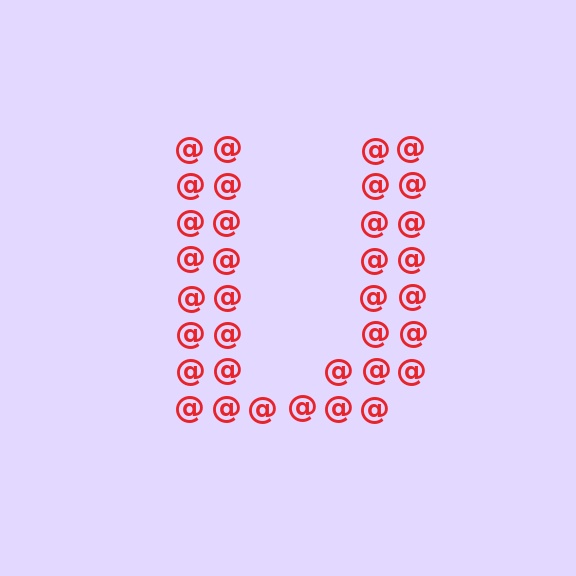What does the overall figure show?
The overall figure shows the letter U.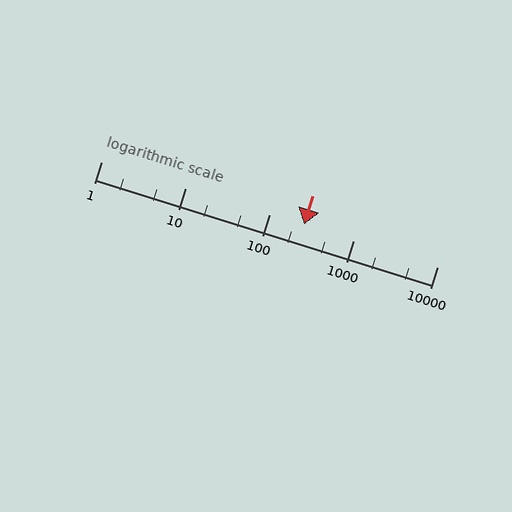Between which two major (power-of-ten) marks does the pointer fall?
The pointer is between 100 and 1000.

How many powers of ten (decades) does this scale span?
The scale spans 4 decades, from 1 to 10000.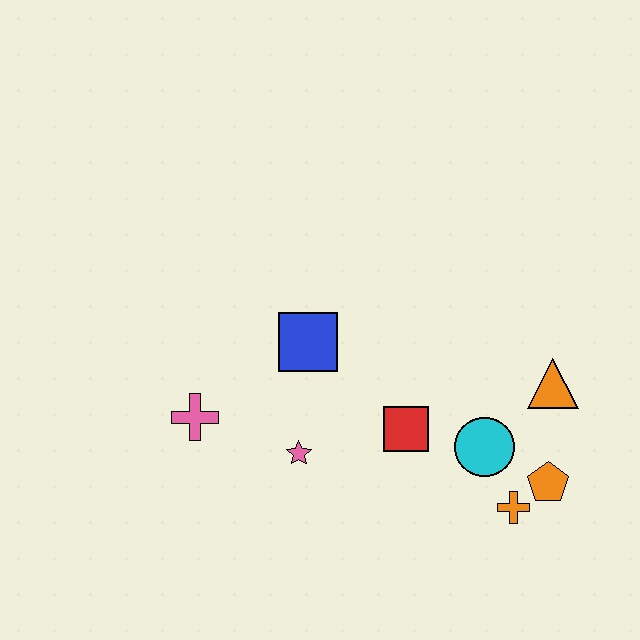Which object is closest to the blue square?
The pink star is closest to the blue square.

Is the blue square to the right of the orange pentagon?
No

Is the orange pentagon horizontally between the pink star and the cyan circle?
No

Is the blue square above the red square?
Yes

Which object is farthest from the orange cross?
The pink cross is farthest from the orange cross.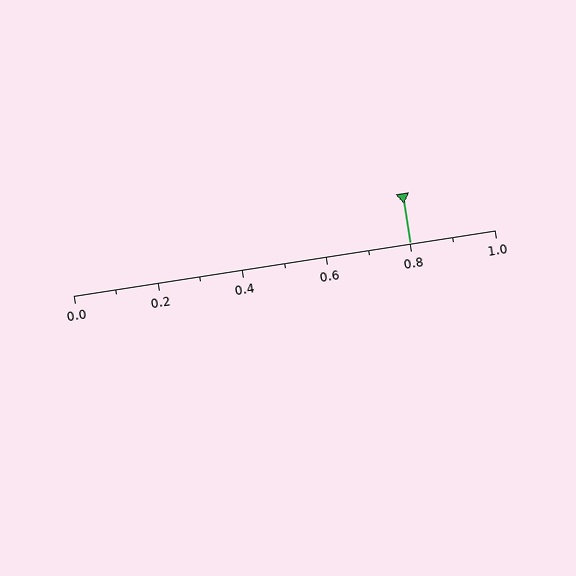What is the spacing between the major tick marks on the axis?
The major ticks are spaced 0.2 apart.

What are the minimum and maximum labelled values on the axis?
The axis runs from 0.0 to 1.0.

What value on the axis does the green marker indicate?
The marker indicates approximately 0.8.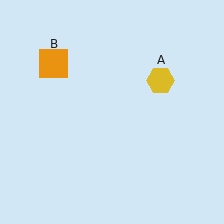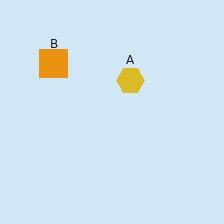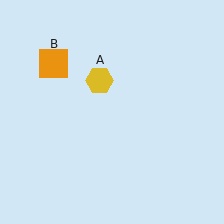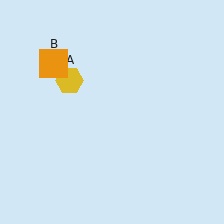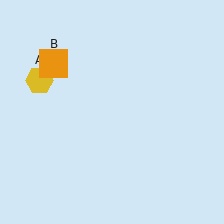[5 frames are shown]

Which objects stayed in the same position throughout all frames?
Orange square (object B) remained stationary.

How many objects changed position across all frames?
1 object changed position: yellow hexagon (object A).